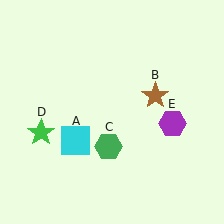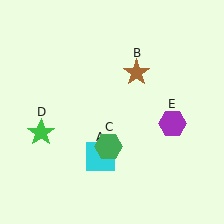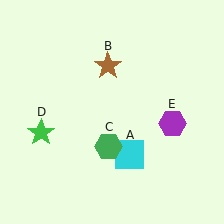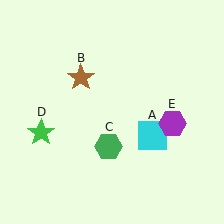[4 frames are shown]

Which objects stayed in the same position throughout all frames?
Green hexagon (object C) and green star (object D) and purple hexagon (object E) remained stationary.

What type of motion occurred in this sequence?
The cyan square (object A), brown star (object B) rotated counterclockwise around the center of the scene.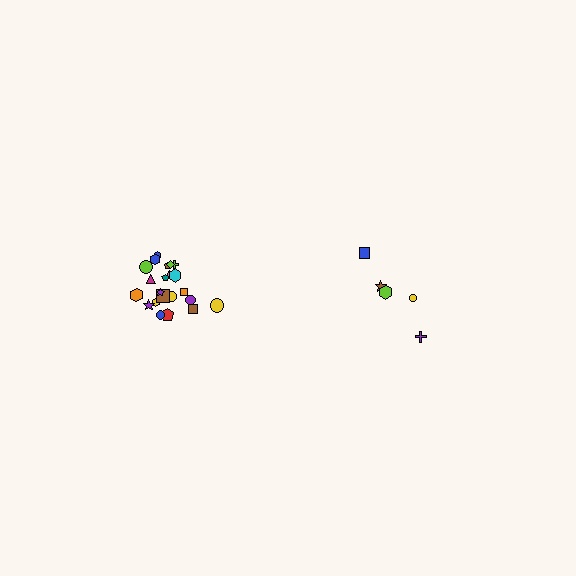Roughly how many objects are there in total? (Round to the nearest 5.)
Roughly 25 objects in total.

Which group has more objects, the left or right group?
The left group.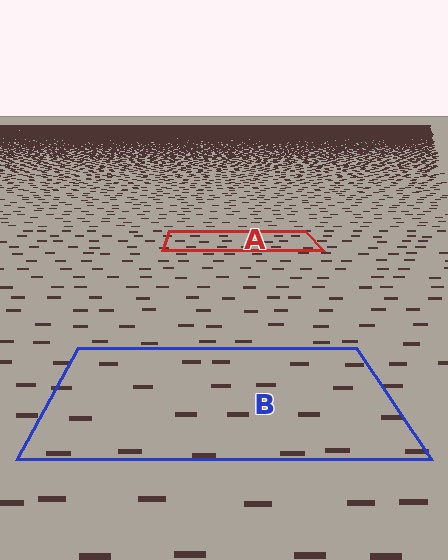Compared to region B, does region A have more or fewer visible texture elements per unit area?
Region A has more texture elements per unit area — they are packed more densely because it is farther away.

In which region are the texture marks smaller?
The texture marks are smaller in region A, because it is farther away.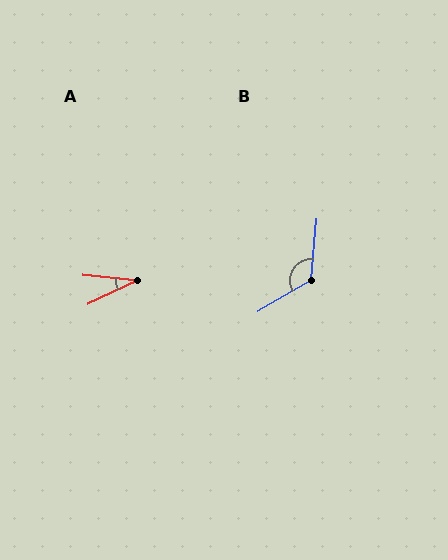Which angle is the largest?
B, at approximately 126 degrees.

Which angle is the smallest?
A, at approximately 31 degrees.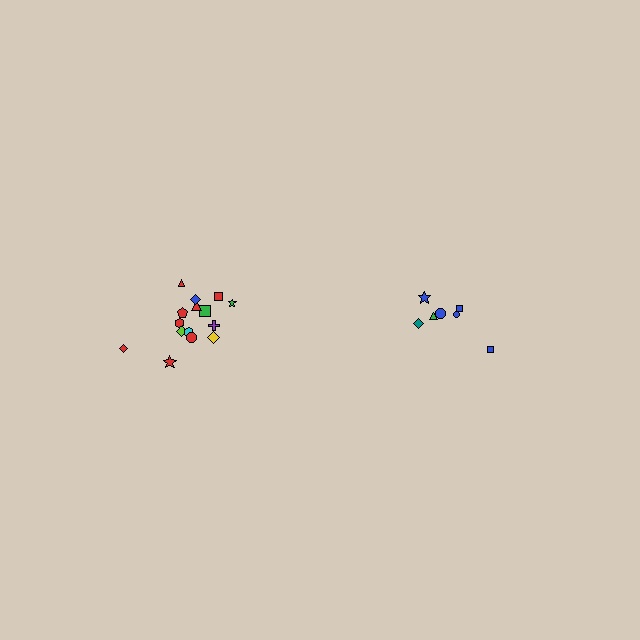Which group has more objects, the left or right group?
The left group.